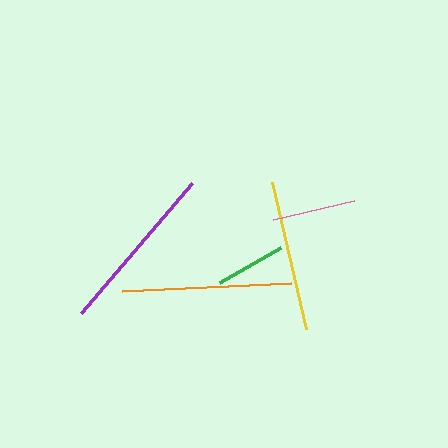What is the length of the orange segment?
The orange segment is approximately 169 pixels long.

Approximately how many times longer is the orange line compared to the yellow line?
The orange line is approximately 1.1 times the length of the yellow line.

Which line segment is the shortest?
The green line is the shortest at approximately 70 pixels.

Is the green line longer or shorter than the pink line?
The pink line is longer than the green line.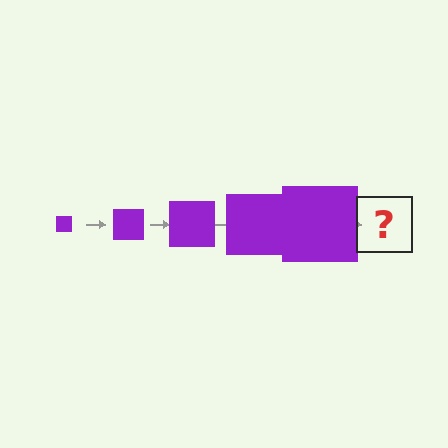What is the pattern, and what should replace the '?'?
The pattern is that the square gets progressively larger each step. The '?' should be a purple square, larger than the previous one.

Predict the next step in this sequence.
The next step is a purple square, larger than the previous one.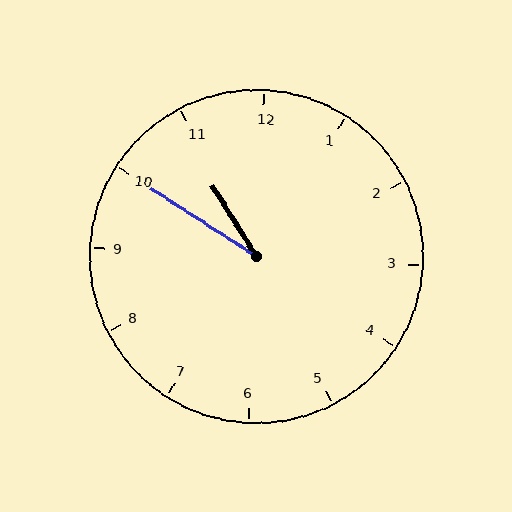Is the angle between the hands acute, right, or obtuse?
It is acute.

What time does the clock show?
10:50.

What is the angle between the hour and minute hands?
Approximately 25 degrees.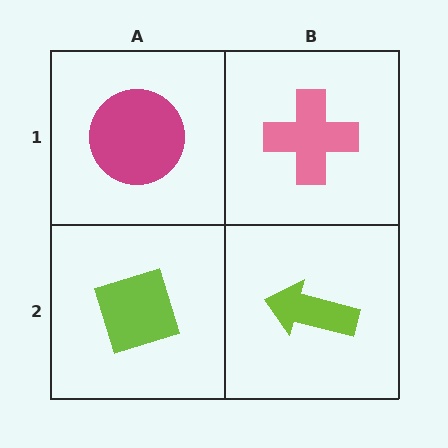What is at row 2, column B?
A lime arrow.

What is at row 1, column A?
A magenta circle.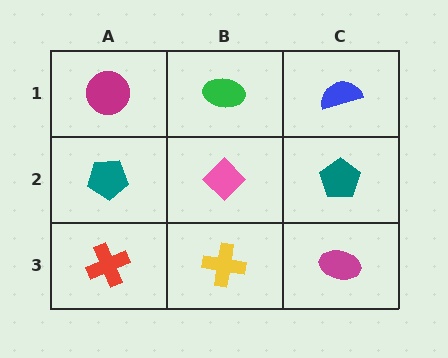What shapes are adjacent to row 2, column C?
A blue semicircle (row 1, column C), a magenta ellipse (row 3, column C), a pink diamond (row 2, column B).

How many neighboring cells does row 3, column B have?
3.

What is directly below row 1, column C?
A teal pentagon.